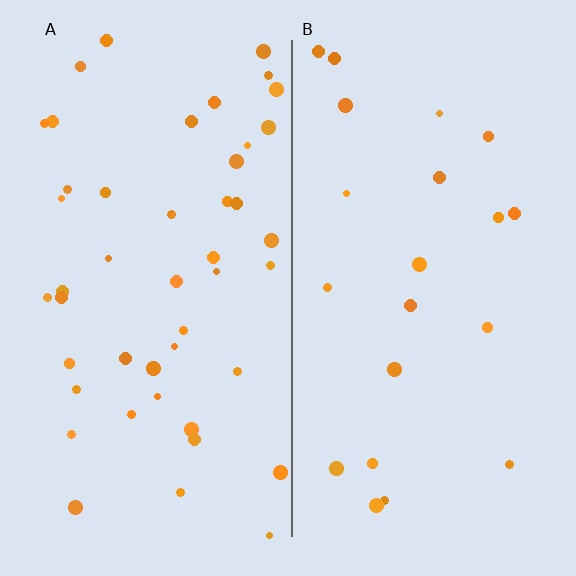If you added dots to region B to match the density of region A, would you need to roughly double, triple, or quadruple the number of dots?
Approximately double.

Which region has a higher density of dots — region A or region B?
A (the left).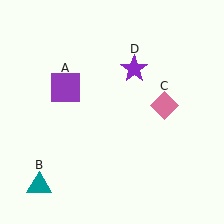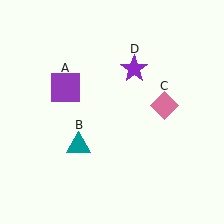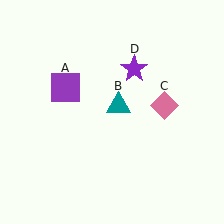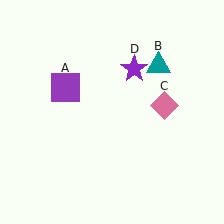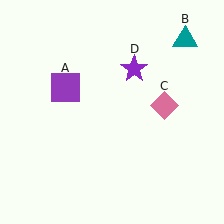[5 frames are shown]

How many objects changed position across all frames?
1 object changed position: teal triangle (object B).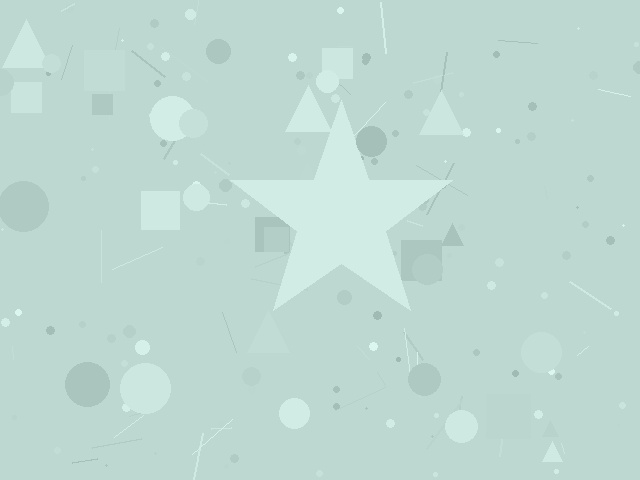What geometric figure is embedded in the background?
A star is embedded in the background.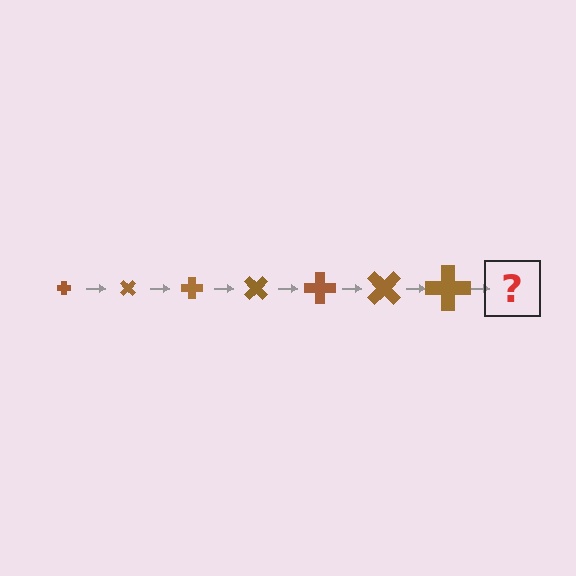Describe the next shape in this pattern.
It should be a cross, larger than the previous one and rotated 315 degrees from the start.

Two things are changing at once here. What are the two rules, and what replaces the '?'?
The two rules are that the cross grows larger each step and it rotates 45 degrees each step. The '?' should be a cross, larger than the previous one and rotated 315 degrees from the start.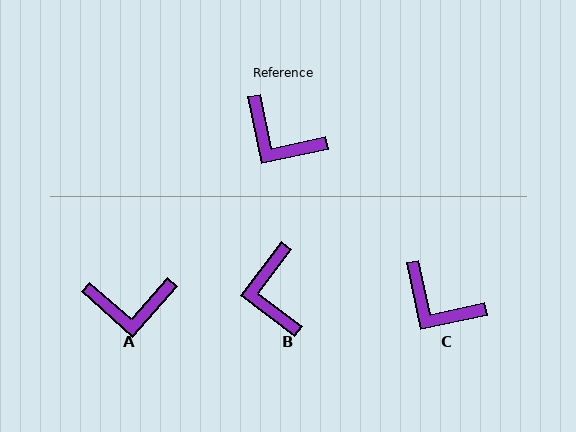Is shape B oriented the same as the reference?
No, it is off by about 49 degrees.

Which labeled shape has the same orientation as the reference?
C.